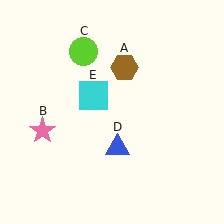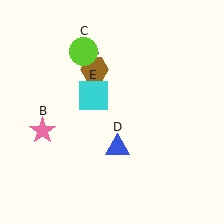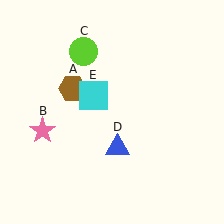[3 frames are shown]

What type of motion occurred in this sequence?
The brown hexagon (object A) rotated counterclockwise around the center of the scene.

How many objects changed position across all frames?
1 object changed position: brown hexagon (object A).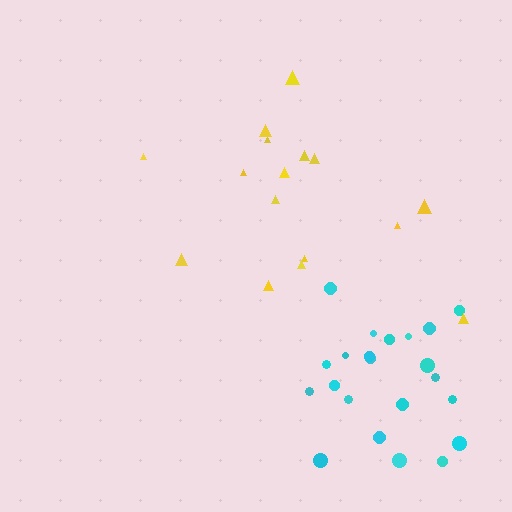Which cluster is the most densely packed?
Cyan.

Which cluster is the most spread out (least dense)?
Yellow.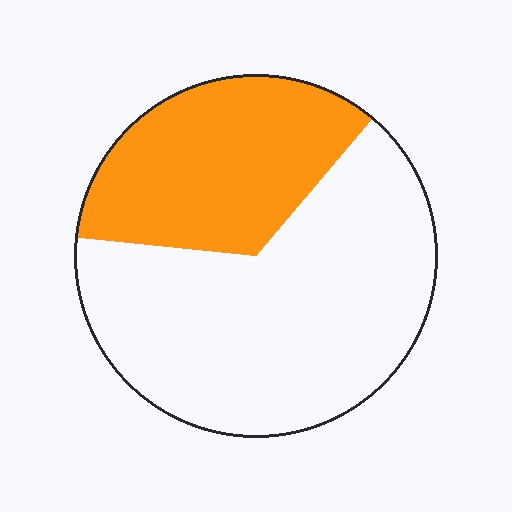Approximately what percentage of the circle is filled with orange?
Approximately 35%.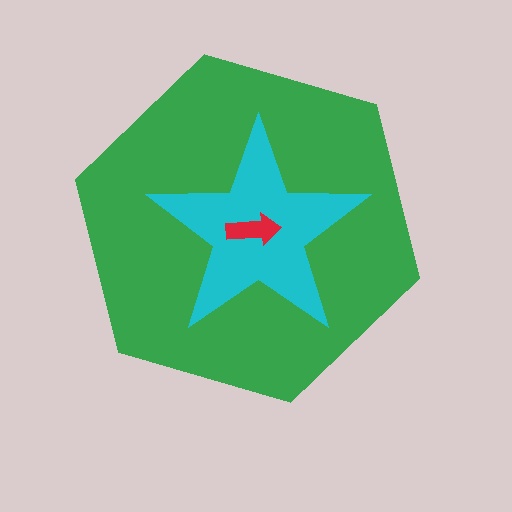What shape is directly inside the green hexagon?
The cyan star.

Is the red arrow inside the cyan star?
Yes.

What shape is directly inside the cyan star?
The red arrow.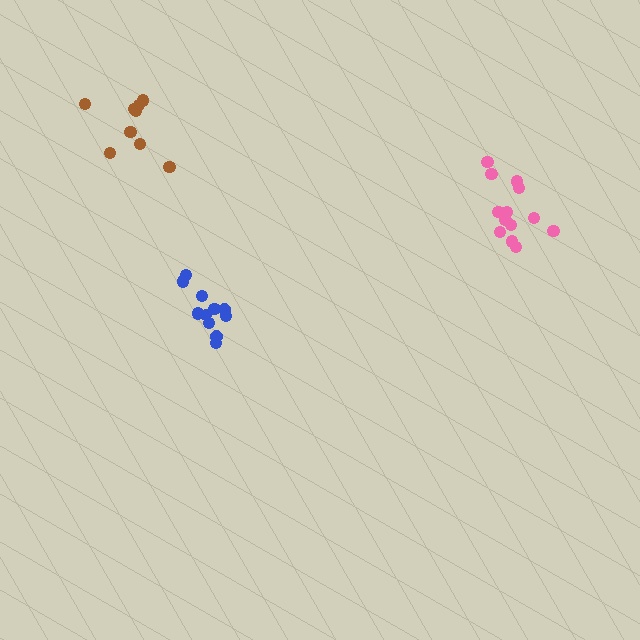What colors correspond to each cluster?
The clusters are colored: brown, blue, pink.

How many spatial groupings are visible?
There are 3 spatial groupings.